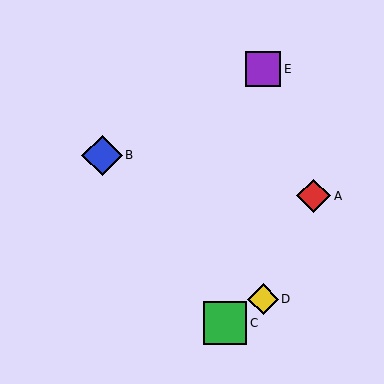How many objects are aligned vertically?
2 objects (D, E) are aligned vertically.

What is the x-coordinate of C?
Object C is at x≈225.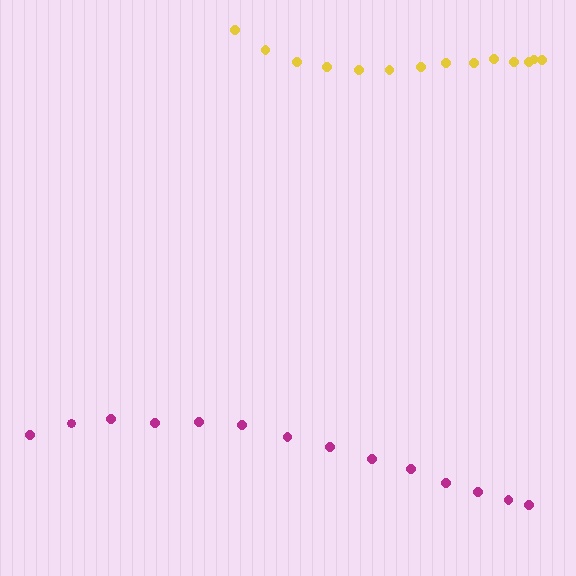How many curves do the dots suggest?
There are 2 distinct paths.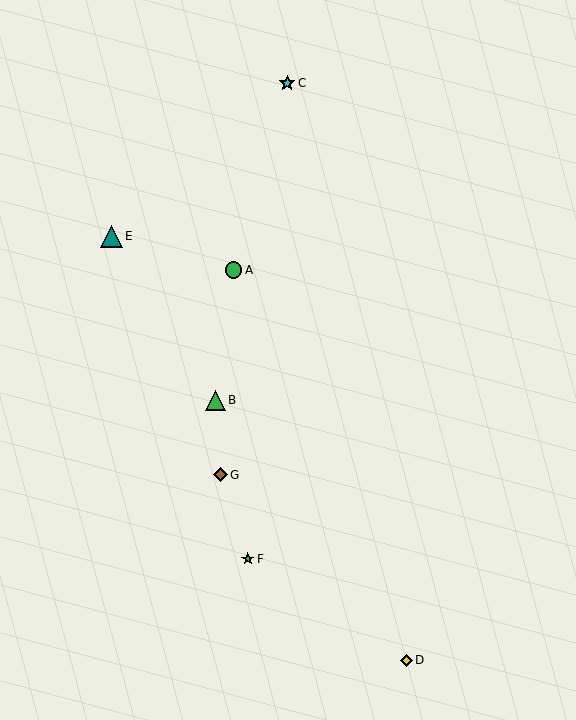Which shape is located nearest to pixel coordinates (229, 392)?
The green triangle (labeled B) at (215, 400) is nearest to that location.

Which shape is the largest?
The teal triangle (labeled E) is the largest.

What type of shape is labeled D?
Shape D is a yellow diamond.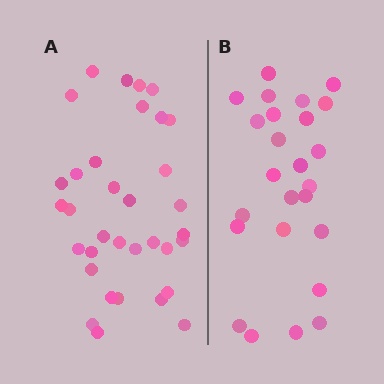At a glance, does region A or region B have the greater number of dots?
Region A (the left region) has more dots.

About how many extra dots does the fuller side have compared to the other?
Region A has roughly 8 or so more dots than region B.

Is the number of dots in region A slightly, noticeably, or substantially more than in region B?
Region A has noticeably more, but not dramatically so. The ratio is roughly 1.4 to 1.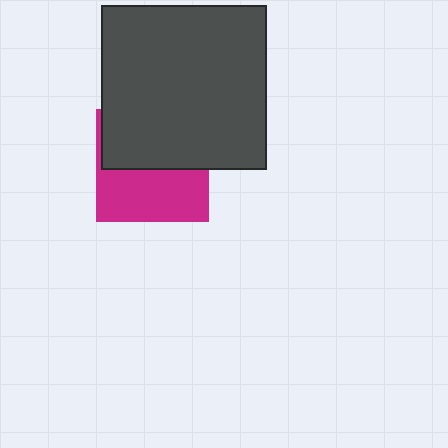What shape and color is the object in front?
The object in front is a dark gray square.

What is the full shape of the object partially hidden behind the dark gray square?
The partially hidden object is a magenta square.